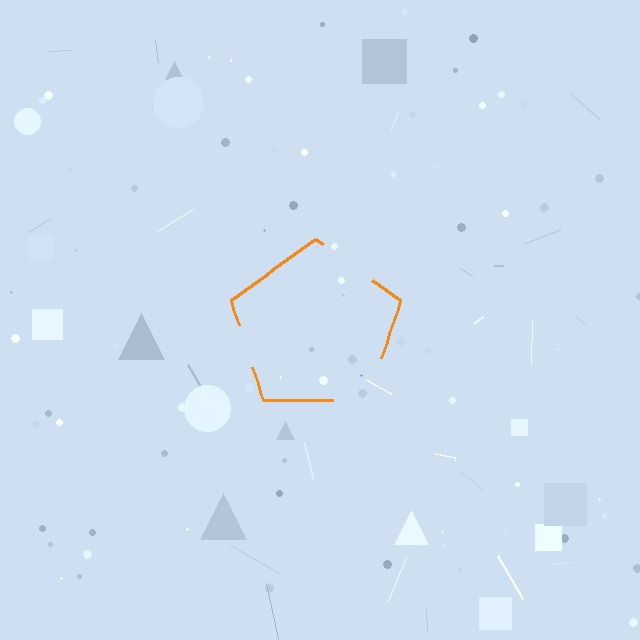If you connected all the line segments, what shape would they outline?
They would outline a pentagon.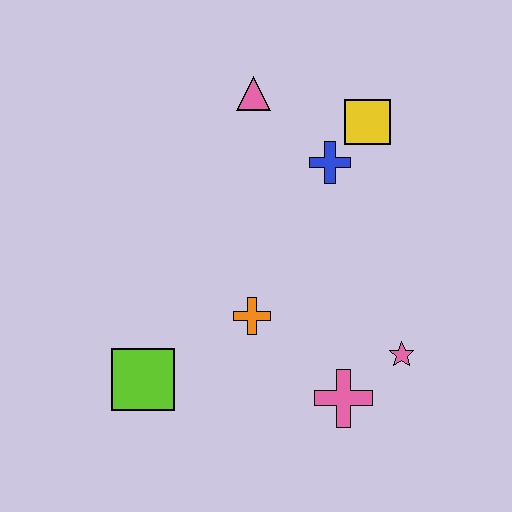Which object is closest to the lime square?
The orange cross is closest to the lime square.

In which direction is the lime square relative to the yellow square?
The lime square is below the yellow square.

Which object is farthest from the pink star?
The pink triangle is farthest from the pink star.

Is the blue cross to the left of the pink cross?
Yes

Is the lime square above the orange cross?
No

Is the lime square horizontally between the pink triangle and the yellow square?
No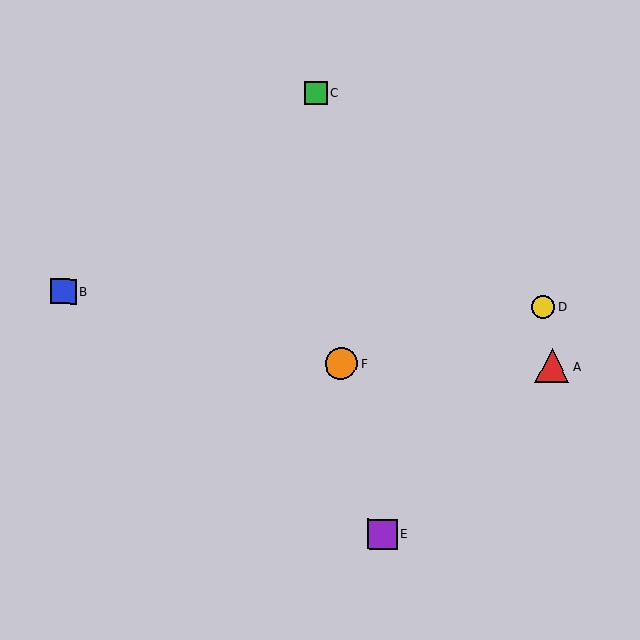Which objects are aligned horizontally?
Objects A, F are aligned horizontally.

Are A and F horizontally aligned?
Yes, both are at y≈366.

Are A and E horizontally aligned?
No, A is at y≈366 and E is at y≈534.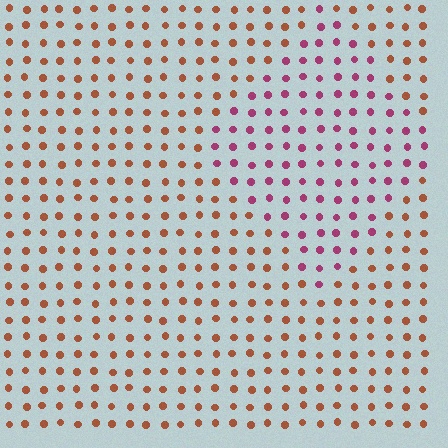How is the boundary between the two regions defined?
The boundary is defined purely by a slight shift in hue (about 48 degrees). Spacing, size, and orientation are identical on both sides.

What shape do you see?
I see a diamond.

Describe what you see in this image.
The image is filled with small brown elements in a uniform arrangement. A diamond-shaped region is visible where the elements are tinted to a slightly different hue, forming a subtle color boundary.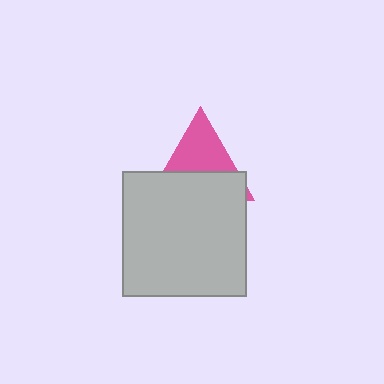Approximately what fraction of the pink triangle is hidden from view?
Roughly 52% of the pink triangle is hidden behind the light gray rectangle.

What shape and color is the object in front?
The object in front is a light gray rectangle.